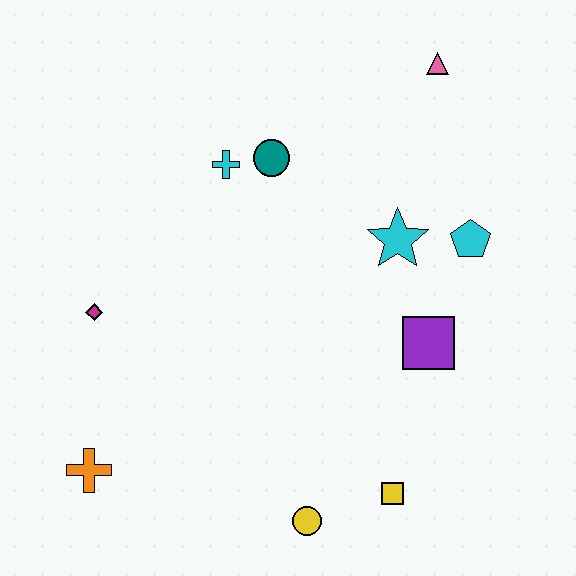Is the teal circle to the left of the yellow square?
Yes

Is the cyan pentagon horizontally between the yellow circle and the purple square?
No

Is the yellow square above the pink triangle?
No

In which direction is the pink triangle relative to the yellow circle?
The pink triangle is above the yellow circle.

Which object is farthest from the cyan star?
The orange cross is farthest from the cyan star.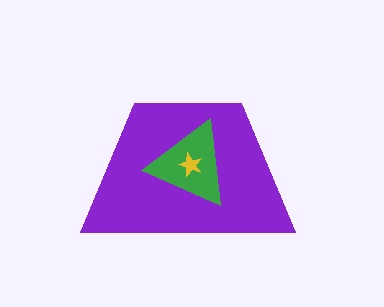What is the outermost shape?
The purple trapezoid.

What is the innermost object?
The yellow star.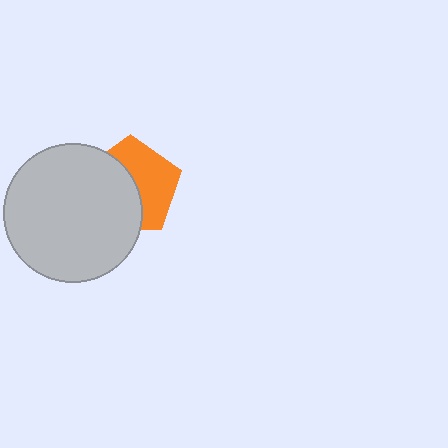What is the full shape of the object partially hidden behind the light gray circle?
The partially hidden object is an orange pentagon.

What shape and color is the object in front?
The object in front is a light gray circle.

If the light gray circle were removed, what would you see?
You would see the complete orange pentagon.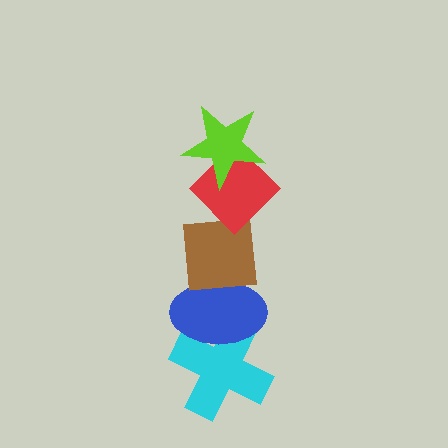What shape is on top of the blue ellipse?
The brown square is on top of the blue ellipse.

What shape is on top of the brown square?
The red diamond is on top of the brown square.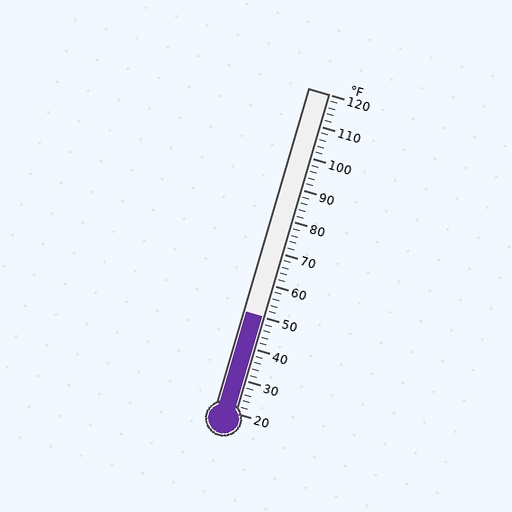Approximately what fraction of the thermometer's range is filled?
The thermometer is filled to approximately 30% of its range.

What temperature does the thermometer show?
The thermometer shows approximately 50°F.